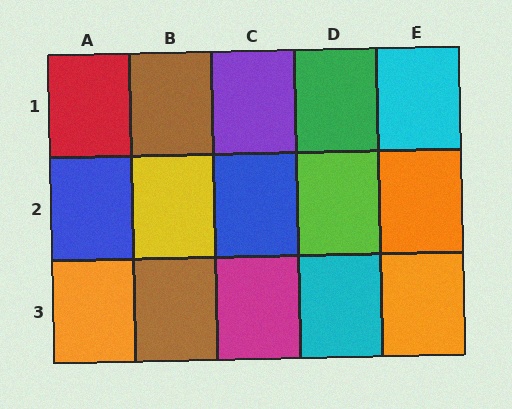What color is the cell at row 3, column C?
Magenta.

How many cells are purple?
1 cell is purple.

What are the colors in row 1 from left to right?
Red, brown, purple, green, cyan.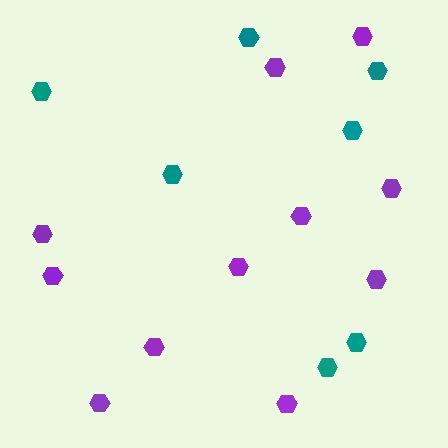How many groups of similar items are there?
There are 2 groups: one group of purple hexagons (11) and one group of teal hexagons (7).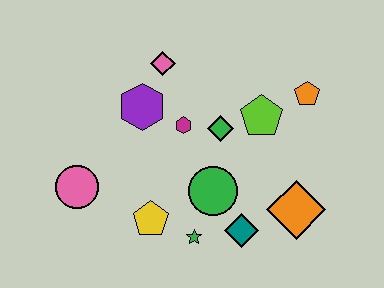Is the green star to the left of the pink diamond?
No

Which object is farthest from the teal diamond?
The pink diamond is farthest from the teal diamond.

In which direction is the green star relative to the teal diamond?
The green star is to the left of the teal diamond.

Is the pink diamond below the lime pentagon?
No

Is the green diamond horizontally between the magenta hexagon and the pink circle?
No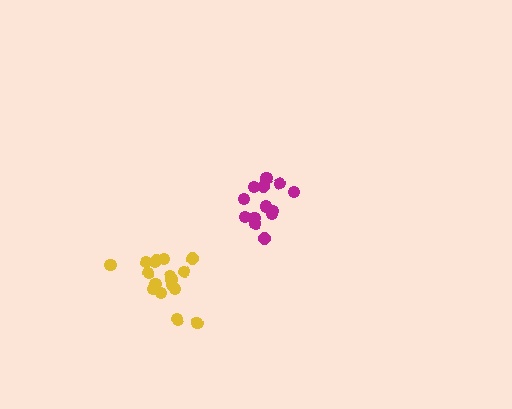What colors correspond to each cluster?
The clusters are colored: magenta, yellow.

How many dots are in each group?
Group 1: 13 dots, Group 2: 18 dots (31 total).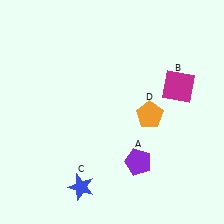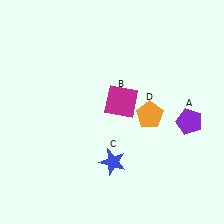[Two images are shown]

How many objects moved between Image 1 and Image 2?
3 objects moved between the two images.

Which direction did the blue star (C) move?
The blue star (C) moved right.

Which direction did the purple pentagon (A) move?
The purple pentagon (A) moved right.